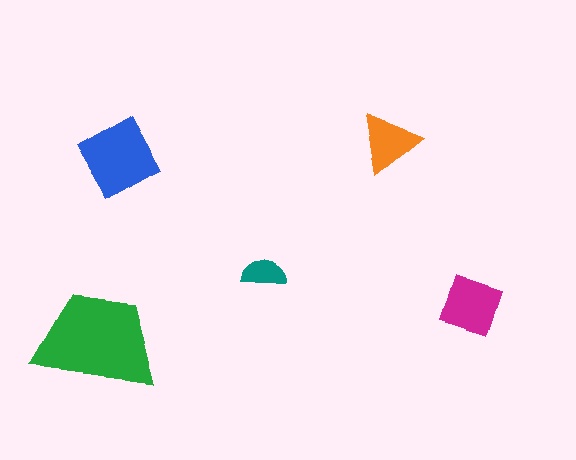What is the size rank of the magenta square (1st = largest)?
3rd.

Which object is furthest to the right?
The magenta square is rightmost.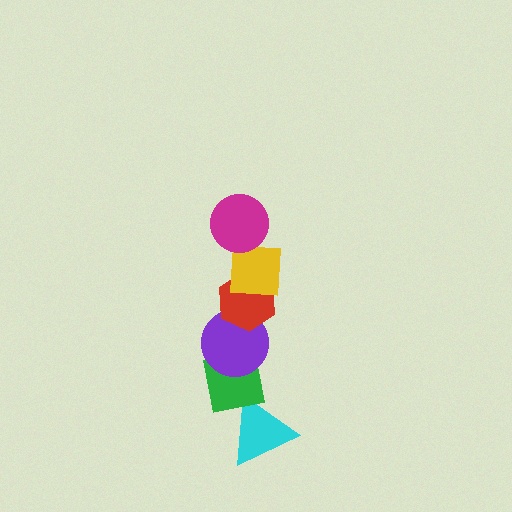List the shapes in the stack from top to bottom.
From top to bottom: the magenta circle, the yellow square, the red hexagon, the purple circle, the green square, the cyan triangle.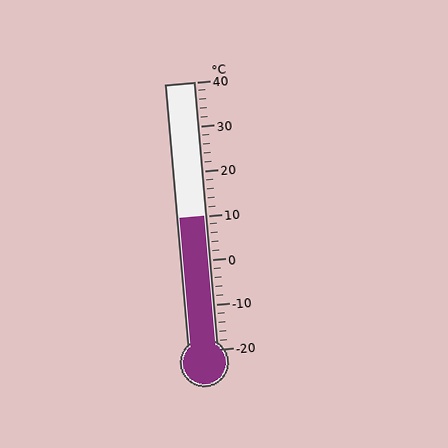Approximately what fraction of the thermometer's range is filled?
The thermometer is filled to approximately 50% of its range.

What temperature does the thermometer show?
The thermometer shows approximately 10°C.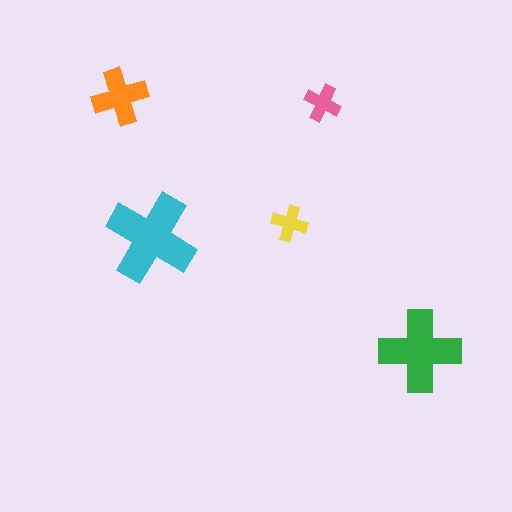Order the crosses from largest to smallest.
the cyan one, the green one, the orange one, the pink one, the yellow one.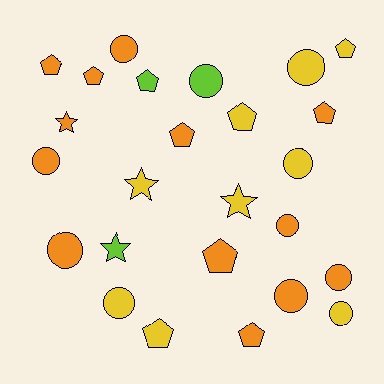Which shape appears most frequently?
Circle, with 11 objects.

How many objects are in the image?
There are 25 objects.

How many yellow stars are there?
There are 2 yellow stars.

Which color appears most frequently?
Orange, with 13 objects.